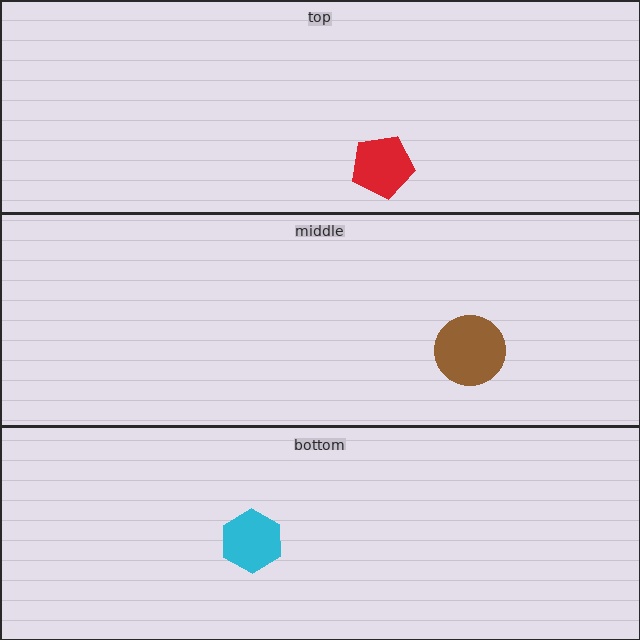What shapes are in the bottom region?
The cyan hexagon.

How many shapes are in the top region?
1.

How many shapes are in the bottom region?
1.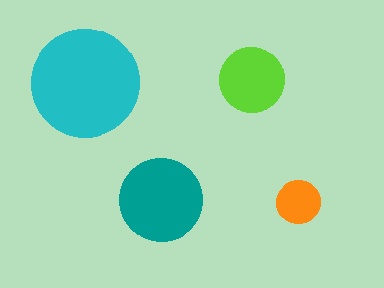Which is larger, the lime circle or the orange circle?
The lime one.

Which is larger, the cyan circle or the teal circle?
The cyan one.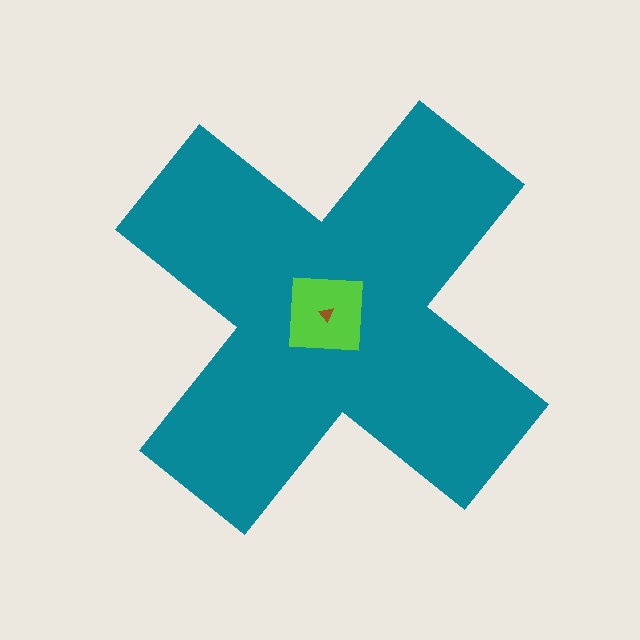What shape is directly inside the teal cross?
The lime square.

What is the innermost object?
The brown triangle.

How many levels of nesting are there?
3.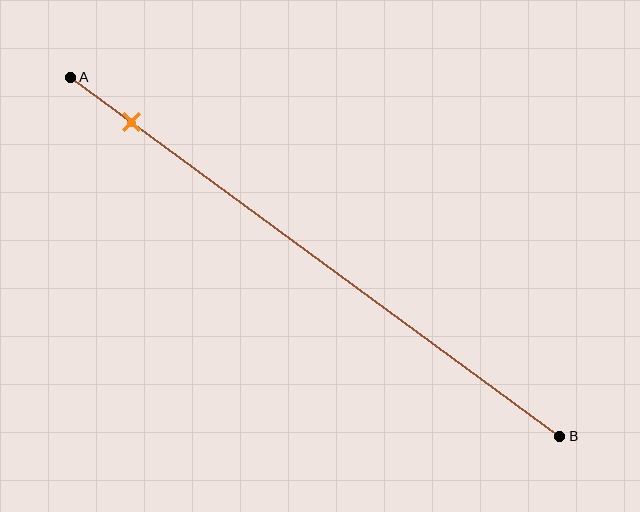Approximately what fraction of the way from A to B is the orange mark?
The orange mark is approximately 15% of the way from A to B.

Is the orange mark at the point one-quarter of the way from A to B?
No, the mark is at about 15% from A, not at the 25% one-quarter point.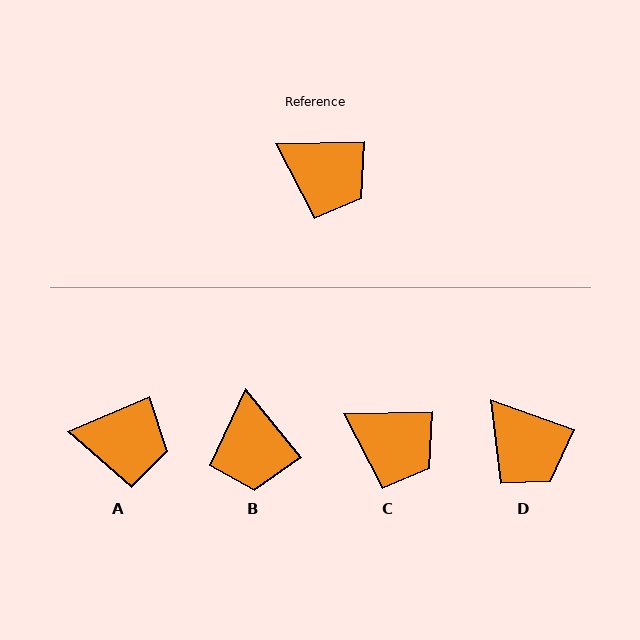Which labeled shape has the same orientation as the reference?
C.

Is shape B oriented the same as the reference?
No, it is off by about 52 degrees.